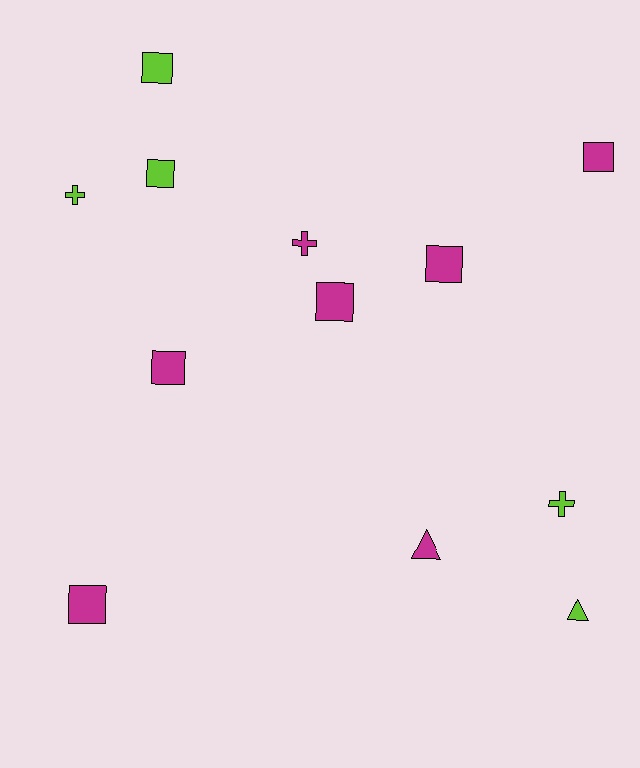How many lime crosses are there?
There are 2 lime crosses.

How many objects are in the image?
There are 12 objects.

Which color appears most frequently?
Magenta, with 7 objects.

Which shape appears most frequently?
Square, with 7 objects.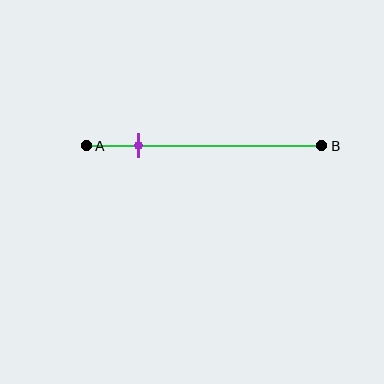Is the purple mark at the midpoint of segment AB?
No, the mark is at about 20% from A, not at the 50% midpoint.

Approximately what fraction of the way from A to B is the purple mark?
The purple mark is approximately 20% of the way from A to B.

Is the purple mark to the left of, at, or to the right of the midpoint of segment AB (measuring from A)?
The purple mark is to the left of the midpoint of segment AB.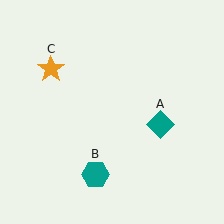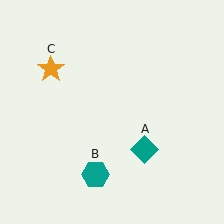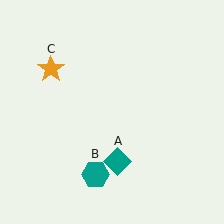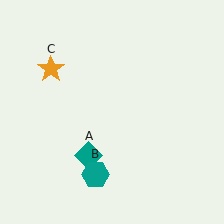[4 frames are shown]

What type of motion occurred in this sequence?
The teal diamond (object A) rotated clockwise around the center of the scene.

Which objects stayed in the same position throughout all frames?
Teal hexagon (object B) and orange star (object C) remained stationary.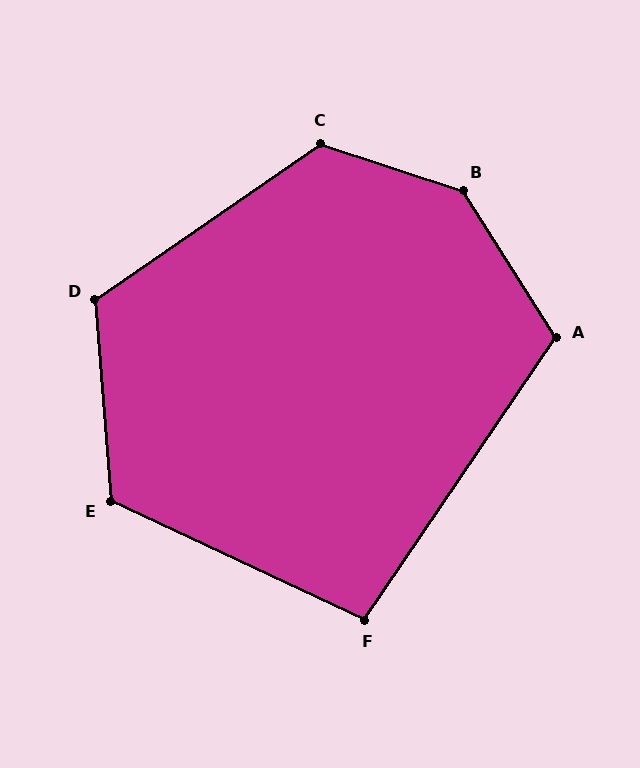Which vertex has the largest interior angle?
B, at approximately 141 degrees.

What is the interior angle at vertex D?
Approximately 120 degrees (obtuse).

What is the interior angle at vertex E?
Approximately 119 degrees (obtuse).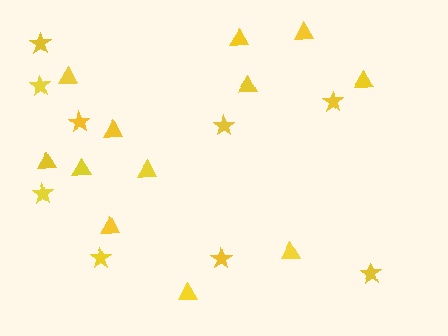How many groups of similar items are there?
There are 2 groups: one group of stars (9) and one group of triangles (12).